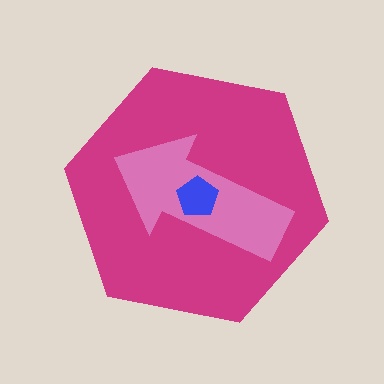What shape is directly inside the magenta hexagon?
The pink arrow.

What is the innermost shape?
The blue pentagon.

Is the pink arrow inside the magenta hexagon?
Yes.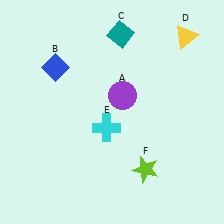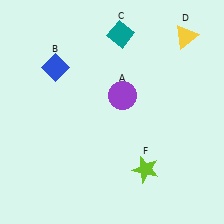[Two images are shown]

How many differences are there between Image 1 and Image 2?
There is 1 difference between the two images.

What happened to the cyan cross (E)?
The cyan cross (E) was removed in Image 2. It was in the bottom-left area of Image 1.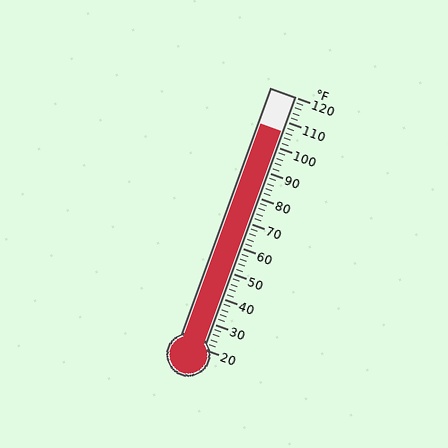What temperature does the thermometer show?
The thermometer shows approximately 106°F.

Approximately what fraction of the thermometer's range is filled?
The thermometer is filled to approximately 85% of its range.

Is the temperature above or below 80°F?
The temperature is above 80°F.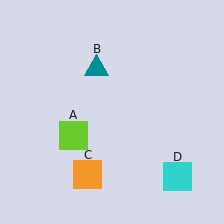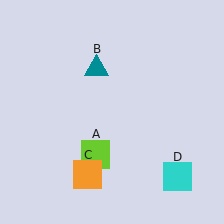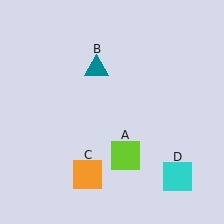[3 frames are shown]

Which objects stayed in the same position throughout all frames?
Teal triangle (object B) and orange square (object C) and cyan square (object D) remained stationary.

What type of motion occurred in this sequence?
The lime square (object A) rotated counterclockwise around the center of the scene.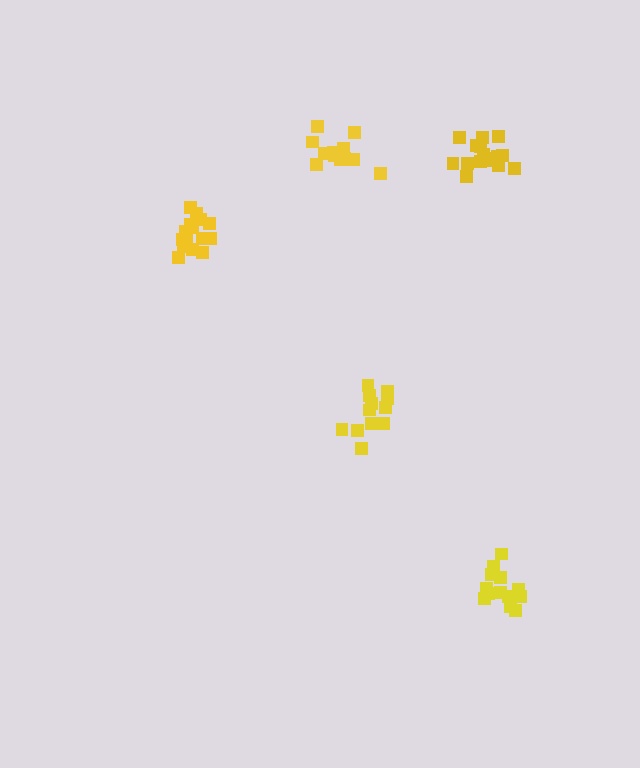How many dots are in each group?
Group 1: 16 dots, Group 2: 12 dots, Group 3: 12 dots, Group 4: 16 dots, Group 5: 14 dots (70 total).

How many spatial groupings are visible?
There are 5 spatial groupings.